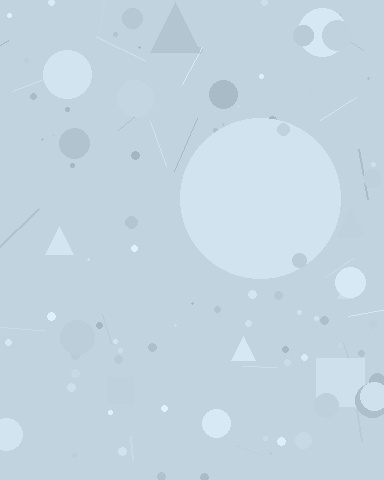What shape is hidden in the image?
A circle is hidden in the image.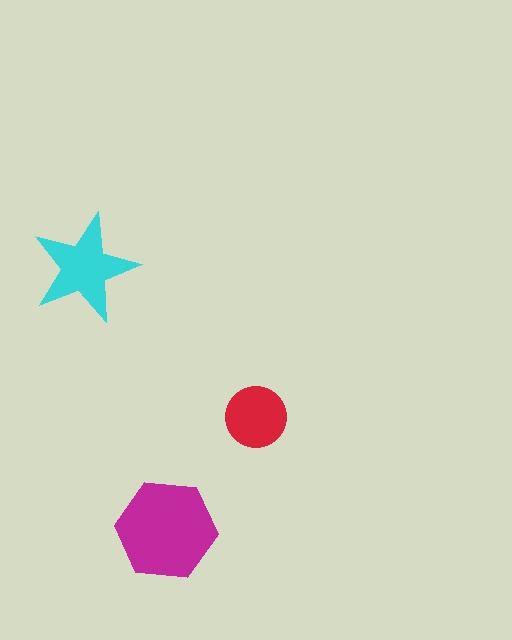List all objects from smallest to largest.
The red circle, the cyan star, the magenta hexagon.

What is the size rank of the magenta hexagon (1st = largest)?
1st.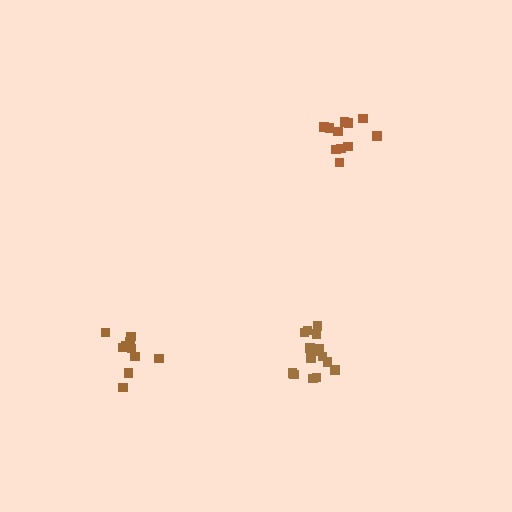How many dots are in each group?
Group 1: 11 dots, Group 2: 10 dots, Group 3: 15 dots (36 total).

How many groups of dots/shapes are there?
There are 3 groups.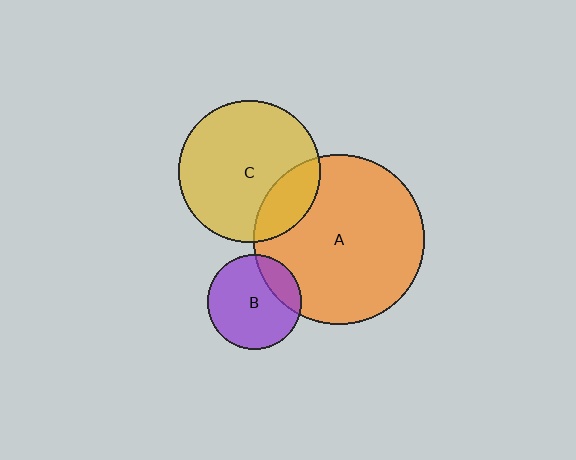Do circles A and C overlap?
Yes.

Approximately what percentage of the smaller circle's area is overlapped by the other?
Approximately 20%.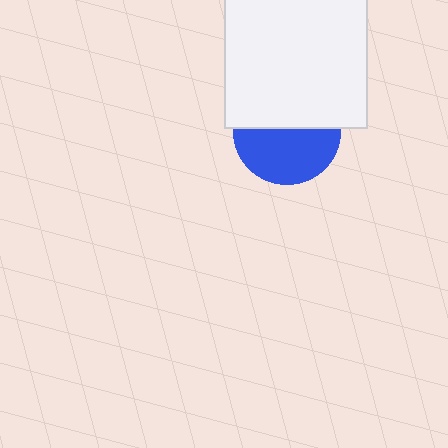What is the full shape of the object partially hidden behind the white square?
The partially hidden object is a blue circle.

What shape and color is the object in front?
The object in front is a white square.